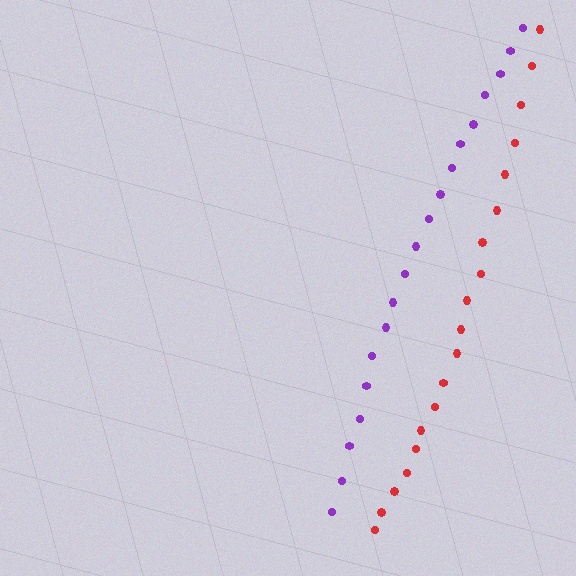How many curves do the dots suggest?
There are 2 distinct paths.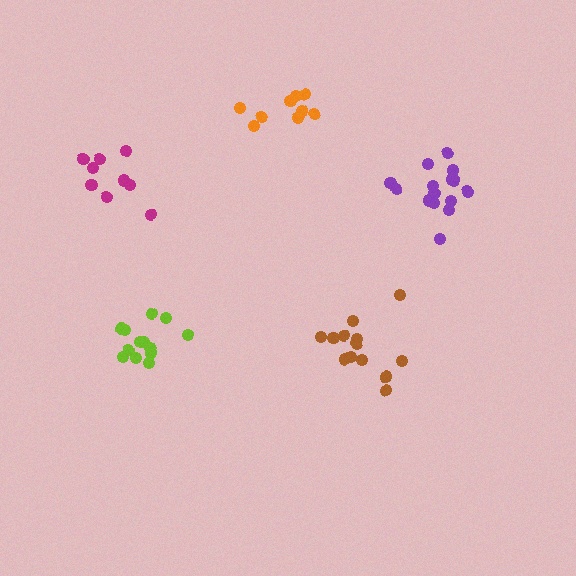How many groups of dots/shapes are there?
There are 5 groups.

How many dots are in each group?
Group 1: 9 dots, Group 2: 15 dots, Group 3: 13 dots, Group 4: 13 dots, Group 5: 9 dots (59 total).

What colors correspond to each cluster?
The clusters are colored: orange, purple, brown, lime, magenta.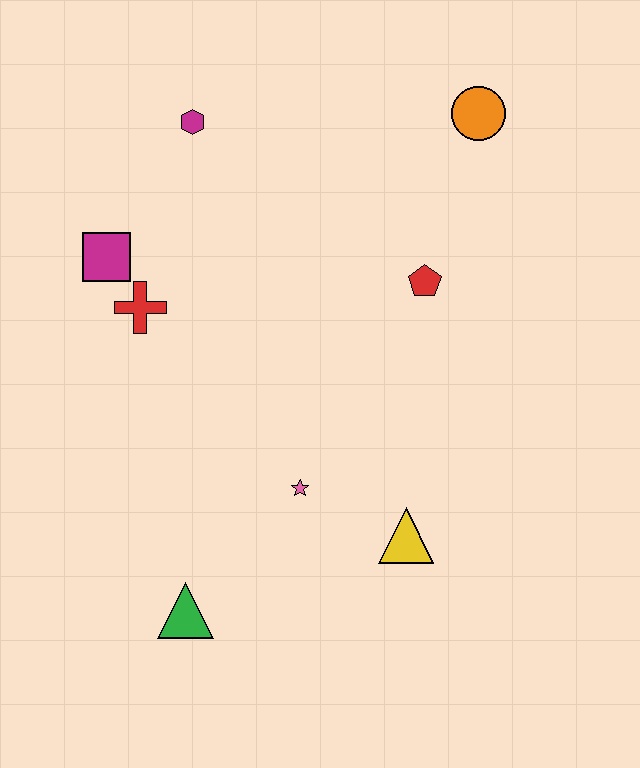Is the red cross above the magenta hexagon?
No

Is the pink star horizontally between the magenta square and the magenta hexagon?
No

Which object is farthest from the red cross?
The orange circle is farthest from the red cross.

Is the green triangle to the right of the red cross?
Yes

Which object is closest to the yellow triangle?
The pink star is closest to the yellow triangle.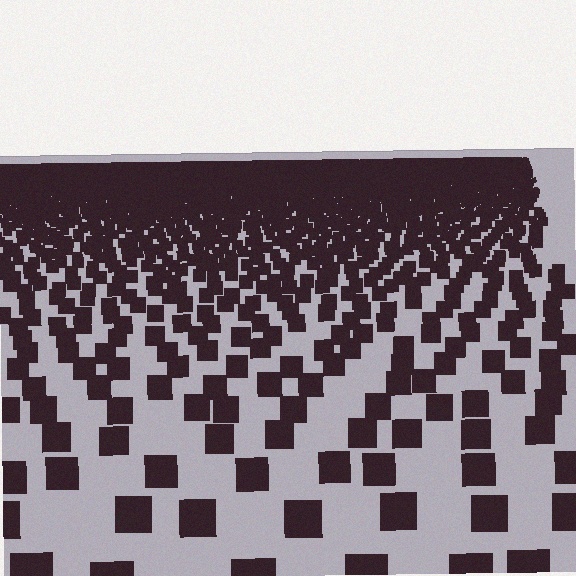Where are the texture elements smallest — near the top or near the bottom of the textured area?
Near the top.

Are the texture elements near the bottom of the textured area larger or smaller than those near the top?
Larger. Near the bottom, elements are closer to the viewer and appear at a bigger on-screen size.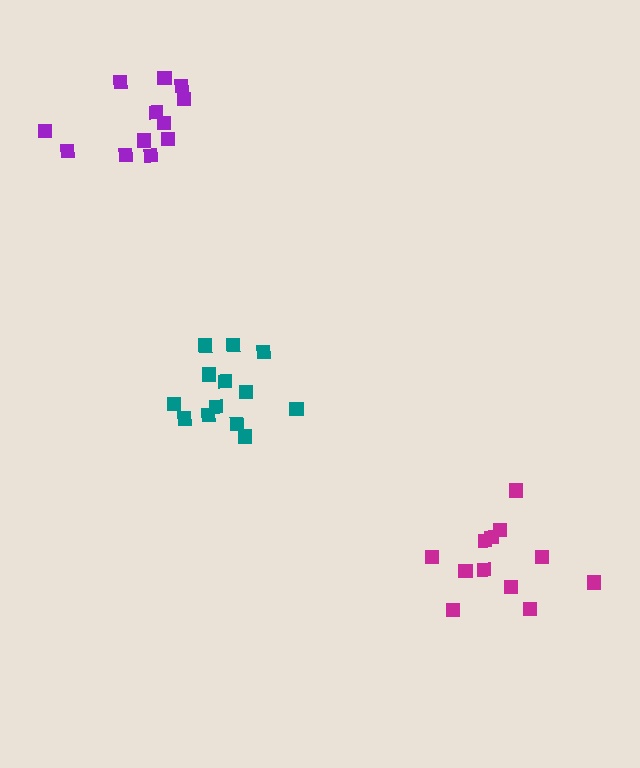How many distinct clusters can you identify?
There are 3 distinct clusters.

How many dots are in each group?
Group 1: 13 dots, Group 2: 12 dots, Group 3: 12 dots (37 total).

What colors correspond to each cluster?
The clusters are colored: teal, purple, magenta.